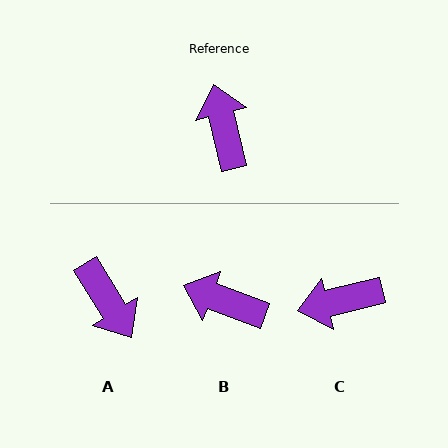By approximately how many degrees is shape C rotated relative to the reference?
Approximately 90 degrees counter-clockwise.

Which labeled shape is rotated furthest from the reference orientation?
A, about 162 degrees away.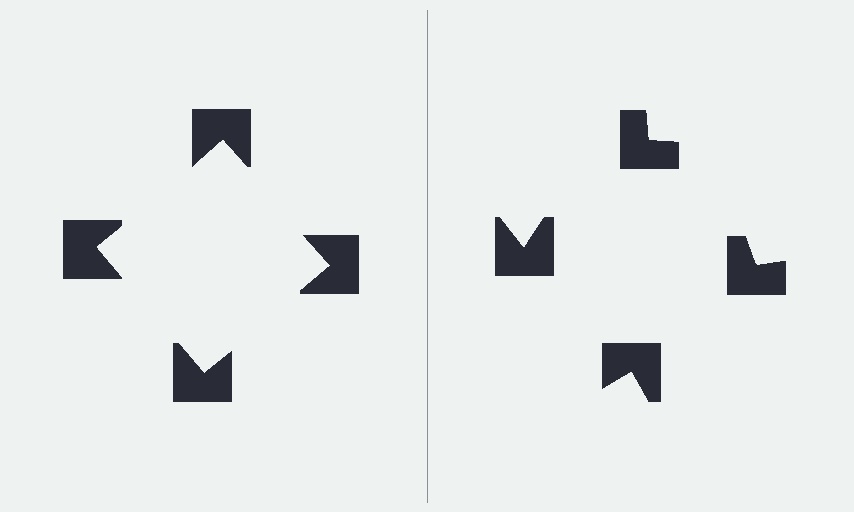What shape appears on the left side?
An illusory square.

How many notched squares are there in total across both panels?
8 — 4 on each side.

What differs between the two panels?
The notched squares are positioned identically on both sides; only the wedge orientations differ. On the left they align to a square; on the right they are misaligned.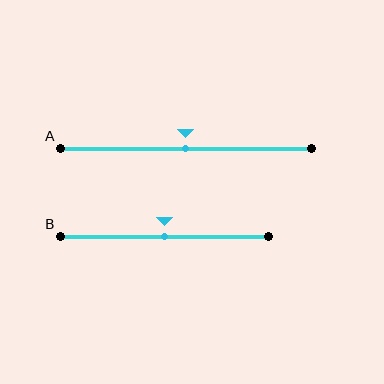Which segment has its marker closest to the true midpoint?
Segment A has its marker closest to the true midpoint.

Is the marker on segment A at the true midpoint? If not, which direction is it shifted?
Yes, the marker on segment A is at the true midpoint.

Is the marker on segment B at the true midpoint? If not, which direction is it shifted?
Yes, the marker on segment B is at the true midpoint.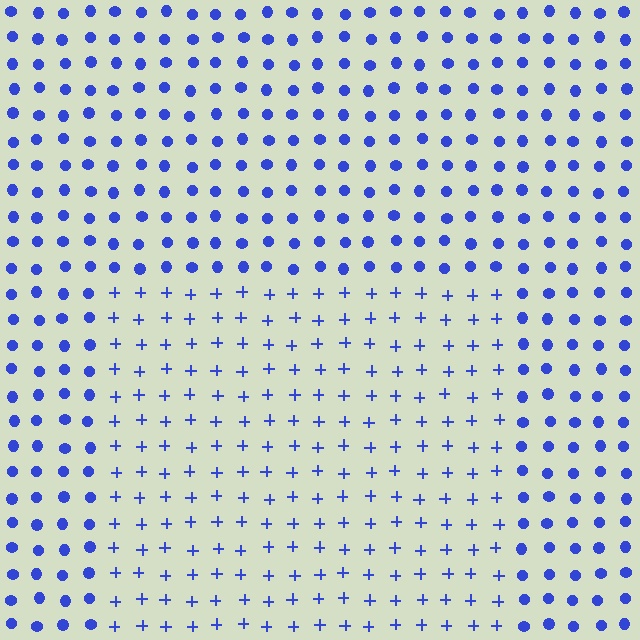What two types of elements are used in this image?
The image uses plus signs inside the rectangle region and circles outside it.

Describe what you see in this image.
The image is filled with small blue elements arranged in a uniform grid. A rectangle-shaped region contains plus signs, while the surrounding area contains circles. The boundary is defined purely by the change in element shape.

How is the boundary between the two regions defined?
The boundary is defined by a change in element shape: plus signs inside vs. circles outside. All elements share the same color and spacing.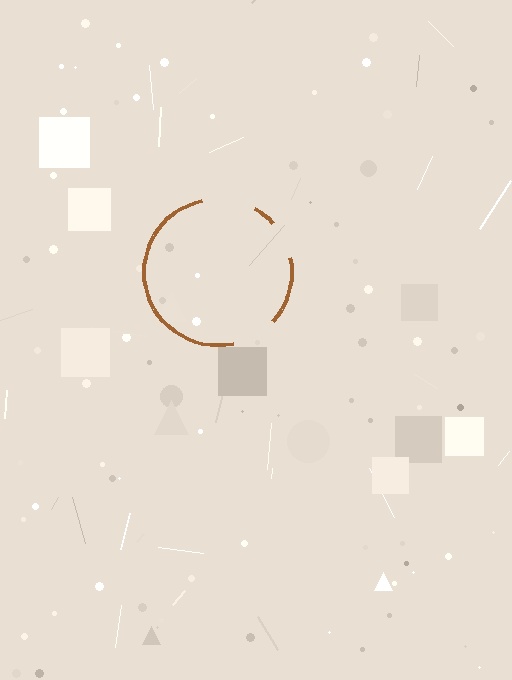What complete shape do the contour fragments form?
The contour fragments form a circle.